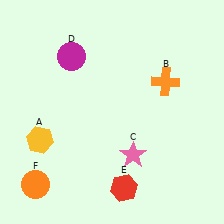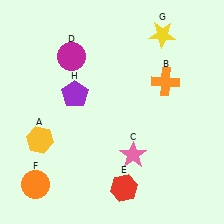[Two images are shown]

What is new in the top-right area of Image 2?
A yellow star (G) was added in the top-right area of Image 2.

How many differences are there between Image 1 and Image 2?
There are 2 differences between the two images.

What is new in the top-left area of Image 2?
A purple pentagon (H) was added in the top-left area of Image 2.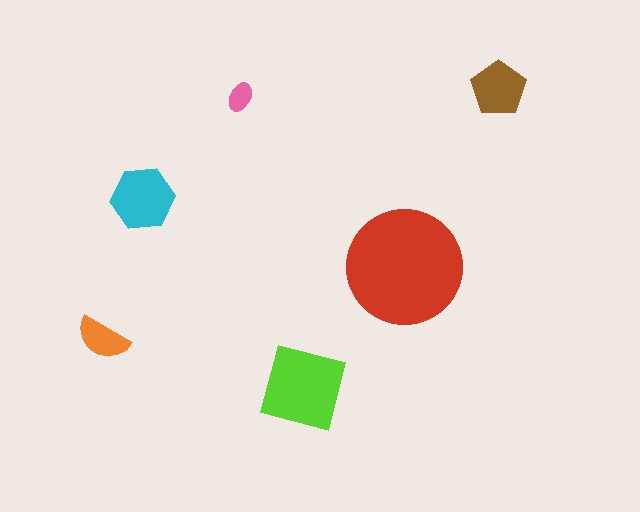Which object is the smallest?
The pink ellipse.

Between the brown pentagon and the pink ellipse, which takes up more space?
The brown pentagon.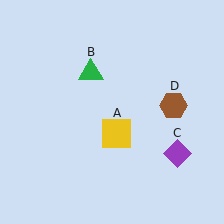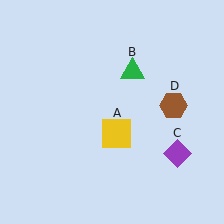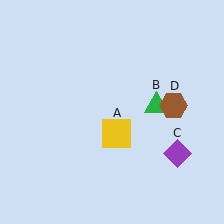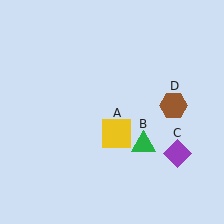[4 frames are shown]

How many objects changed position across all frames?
1 object changed position: green triangle (object B).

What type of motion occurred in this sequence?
The green triangle (object B) rotated clockwise around the center of the scene.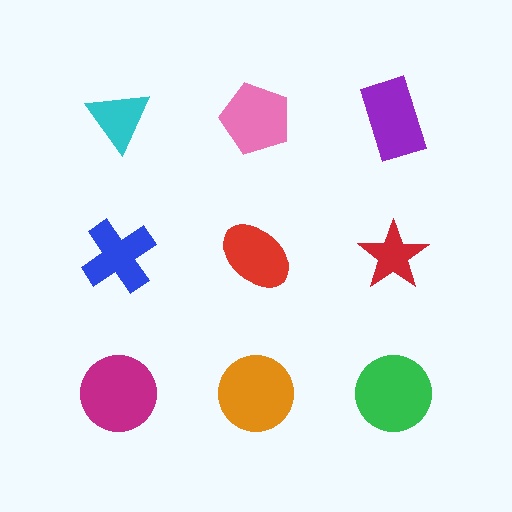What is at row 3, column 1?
A magenta circle.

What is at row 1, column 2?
A pink pentagon.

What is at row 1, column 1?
A cyan triangle.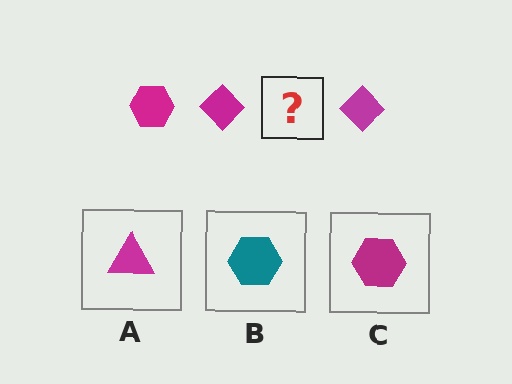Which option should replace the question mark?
Option C.